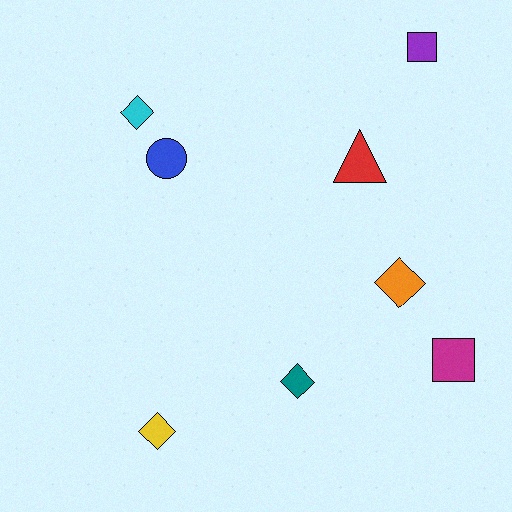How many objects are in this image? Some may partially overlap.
There are 8 objects.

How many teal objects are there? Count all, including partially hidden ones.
There is 1 teal object.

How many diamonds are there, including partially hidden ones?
There are 4 diamonds.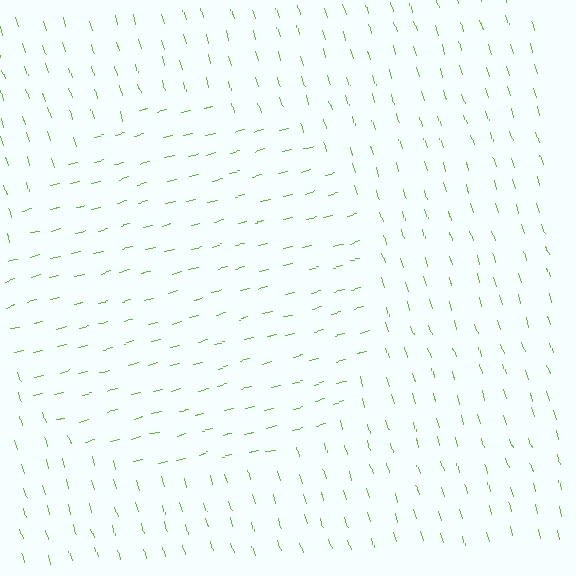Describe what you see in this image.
The image is filled with small lime line segments. A circle region in the image has lines oriented differently from the surrounding lines, creating a visible texture boundary.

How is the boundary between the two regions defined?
The boundary is defined purely by a change in line orientation (approximately 87 degrees difference). All lines are the same color and thickness.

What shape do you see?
I see a circle.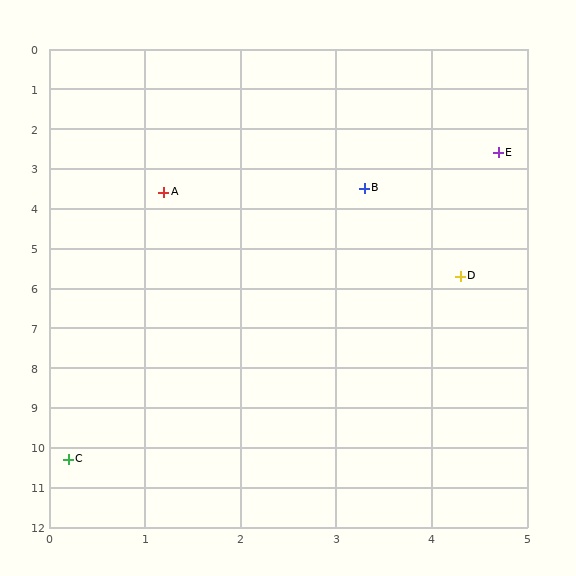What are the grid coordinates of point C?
Point C is at approximately (0.2, 10.3).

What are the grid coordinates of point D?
Point D is at approximately (4.3, 5.7).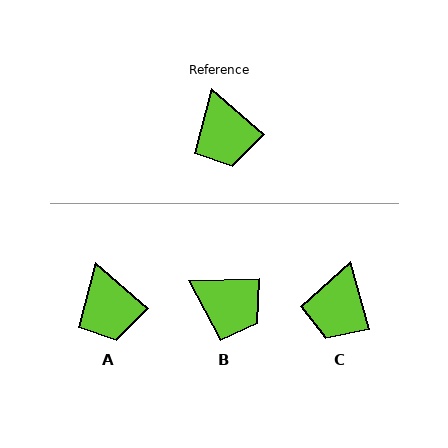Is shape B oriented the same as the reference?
No, it is off by about 43 degrees.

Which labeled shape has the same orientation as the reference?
A.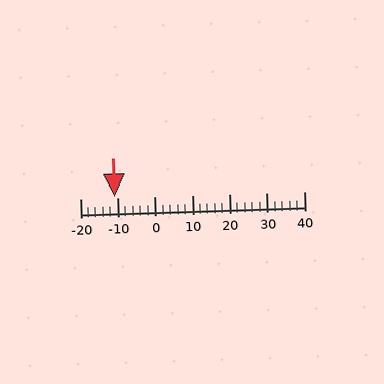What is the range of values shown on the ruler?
The ruler shows values from -20 to 40.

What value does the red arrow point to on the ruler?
The red arrow points to approximately -11.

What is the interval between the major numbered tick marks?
The major tick marks are spaced 10 units apart.